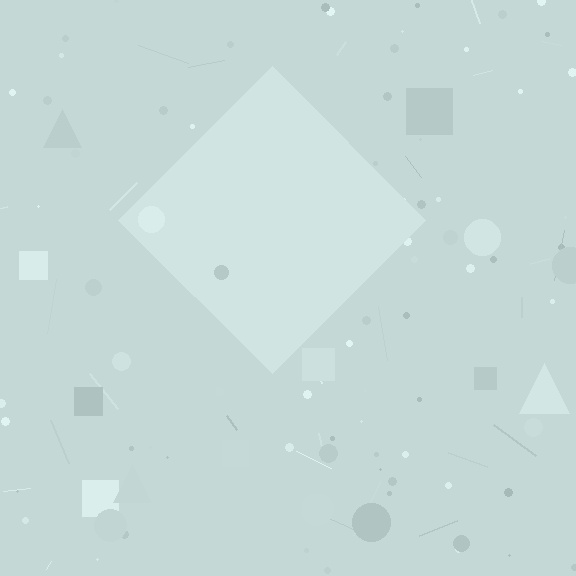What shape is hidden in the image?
A diamond is hidden in the image.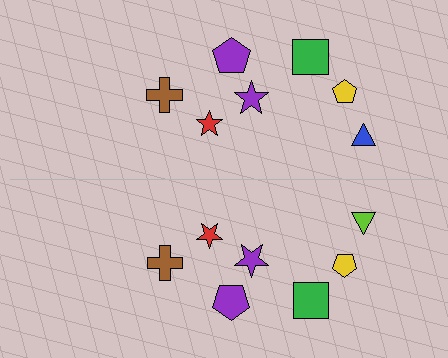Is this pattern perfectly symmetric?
No, the pattern is not perfectly symmetric. The lime triangle on the bottom side breaks the symmetry — its mirror counterpart is blue.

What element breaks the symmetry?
The lime triangle on the bottom side breaks the symmetry — its mirror counterpart is blue.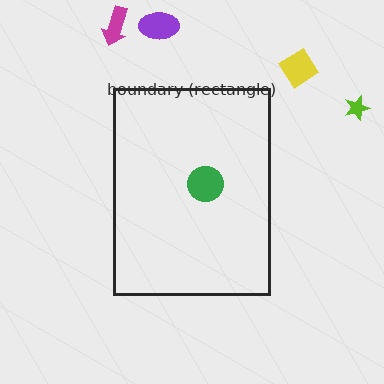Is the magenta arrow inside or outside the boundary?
Outside.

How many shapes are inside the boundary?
1 inside, 4 outside.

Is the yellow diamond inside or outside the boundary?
Outside.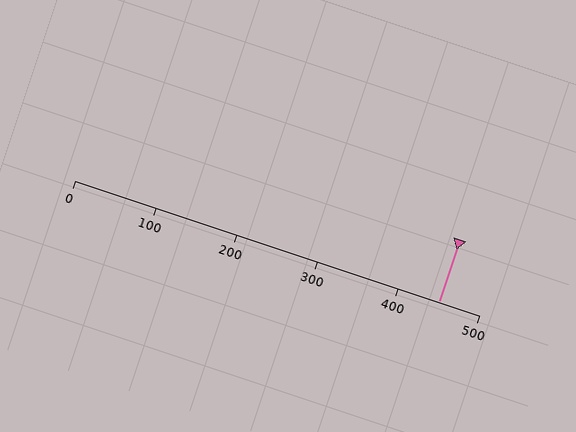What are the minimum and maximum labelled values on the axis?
The axis runs from 0 to 500.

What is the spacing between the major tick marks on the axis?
The major ticks are spaced 100 apart.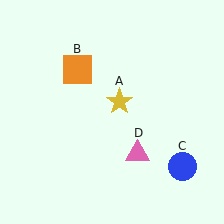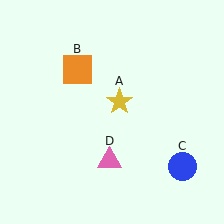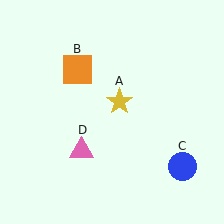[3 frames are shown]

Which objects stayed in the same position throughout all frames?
Yellow star (object A) and orange square (object B) and blue circle (object C) remained stationary.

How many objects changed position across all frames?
1 object changed position: pink triangle (object D).